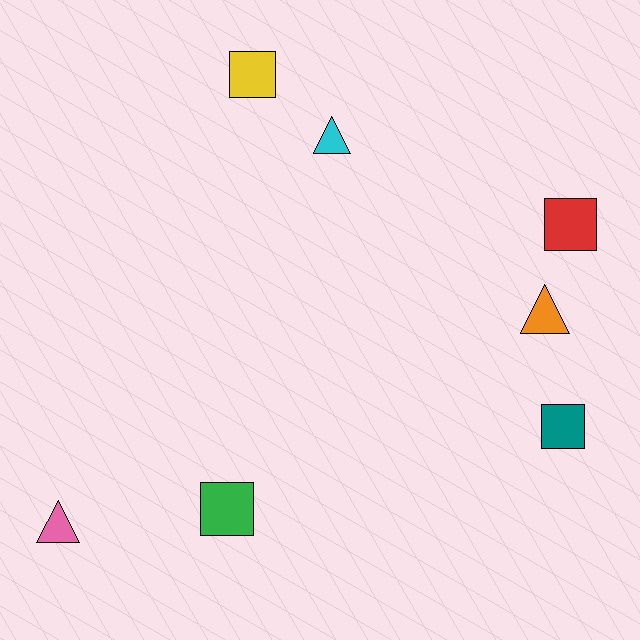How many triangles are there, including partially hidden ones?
There are 3 triangles.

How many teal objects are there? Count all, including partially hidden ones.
There is 1 teal object.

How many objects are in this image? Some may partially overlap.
There are 7 objects.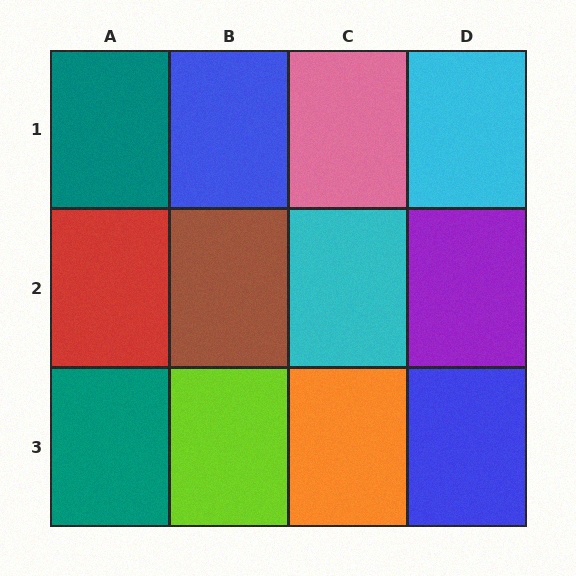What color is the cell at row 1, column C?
Pink.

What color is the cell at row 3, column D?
Blue.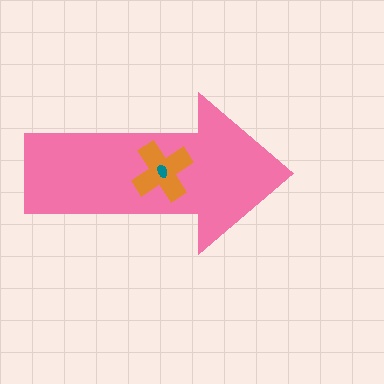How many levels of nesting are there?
3.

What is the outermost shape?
The pink arrow.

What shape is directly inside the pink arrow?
The orange cross.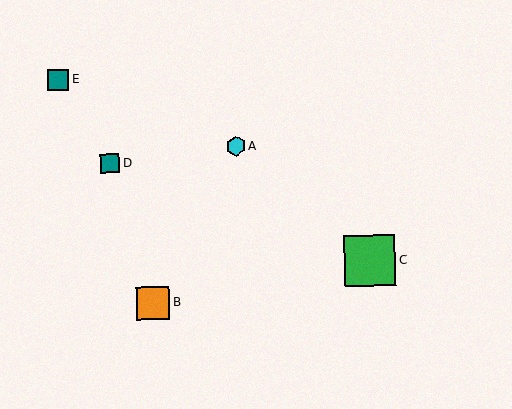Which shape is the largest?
The green square (labeled C) is the largest.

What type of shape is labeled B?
Shape B is an orange square.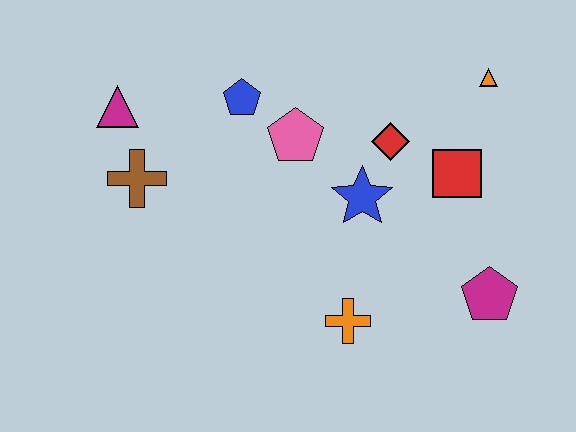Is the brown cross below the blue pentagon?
Yes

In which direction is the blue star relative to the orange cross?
The blue star is above the orange cross.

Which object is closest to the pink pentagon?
The blue pentagon is closest to the pink pentagon.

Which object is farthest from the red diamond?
The magenta triangle is farthest from the red diamond.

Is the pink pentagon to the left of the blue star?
Yes